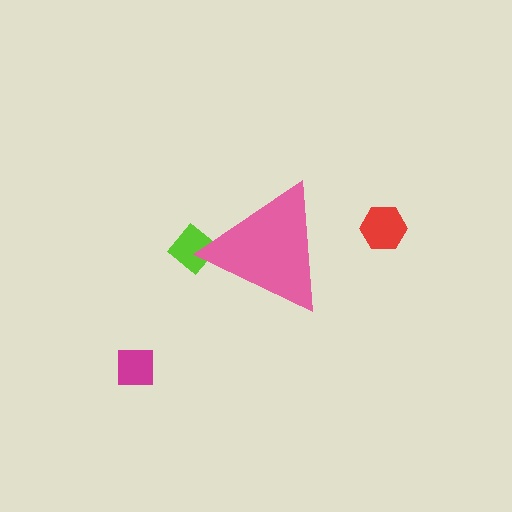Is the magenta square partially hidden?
No, the magenta square is fully visible.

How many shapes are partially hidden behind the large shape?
1 shape is partially hidden.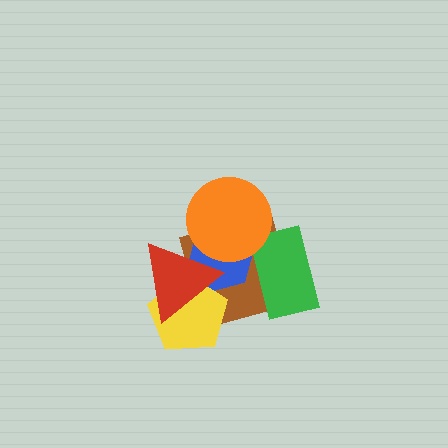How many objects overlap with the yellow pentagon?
3 objects overlap with the yellow pentagon.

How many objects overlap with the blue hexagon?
5 objects overlap with the blue hexagon.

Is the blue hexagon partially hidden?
Yes, it is partially covered by another shape.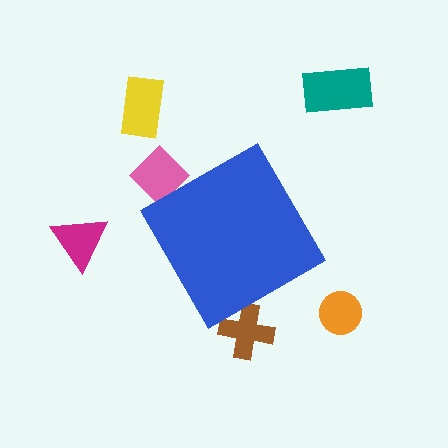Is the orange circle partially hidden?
No, the orange circle is fully visible.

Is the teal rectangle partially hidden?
No, the teal rectangle is fully visible.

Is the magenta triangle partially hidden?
No, the magenta triangle is fully visible.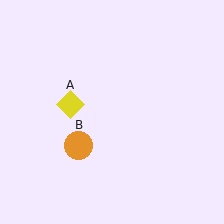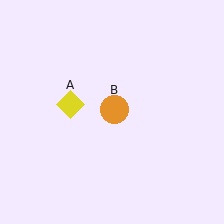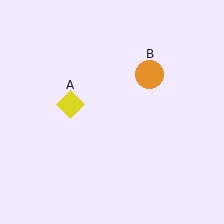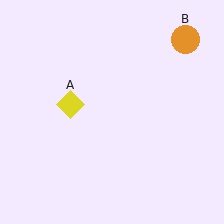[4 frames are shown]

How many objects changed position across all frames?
1 object changed position: orange circle (object B).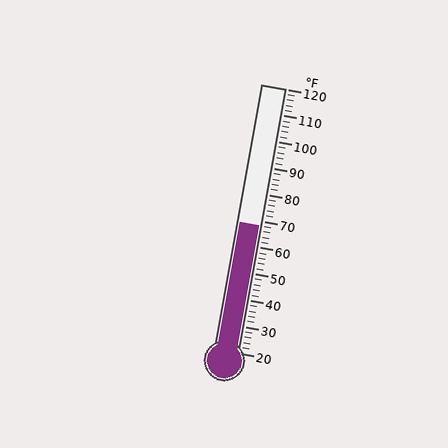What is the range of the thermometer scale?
The thermometer scale ranges from 20°F to 120°F.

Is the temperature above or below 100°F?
The temperature is below 100°F.